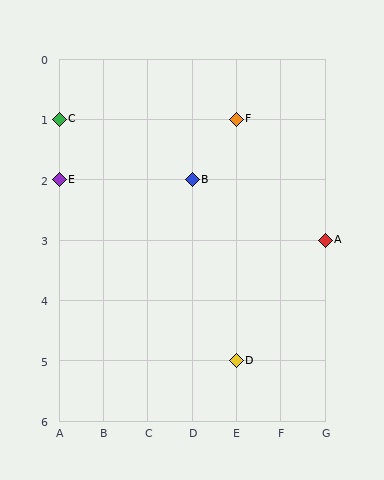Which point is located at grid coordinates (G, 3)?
Point A is at (G, 3).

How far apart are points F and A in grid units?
Points F and A are 2 columns and 2 rows apart (about 2.8 grid units diagonally).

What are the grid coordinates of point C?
Point C is at grid coordinates (A, 1).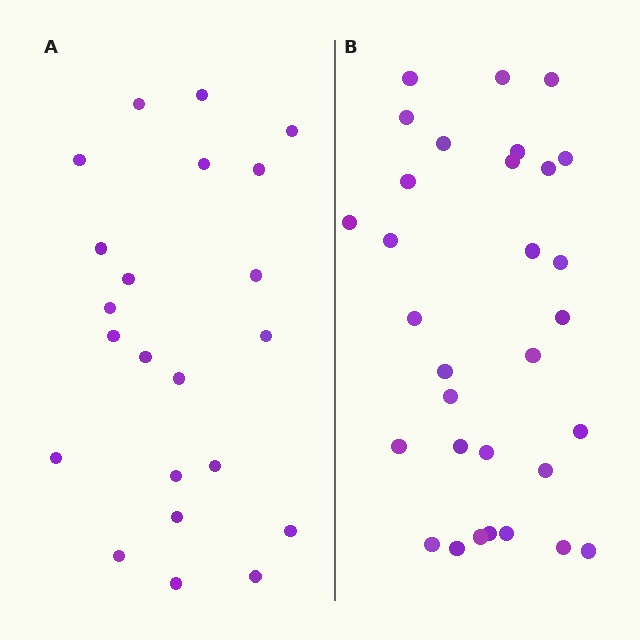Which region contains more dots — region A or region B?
Region B (the right region) has more dots.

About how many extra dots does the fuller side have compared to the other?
Region B has roughly 8 or so more dots than region A.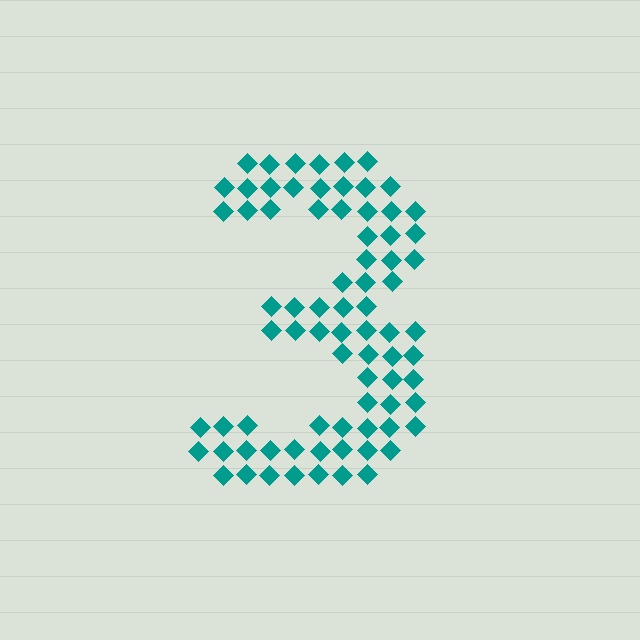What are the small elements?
The small elements are diamonds.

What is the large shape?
The large shape is the digit 3.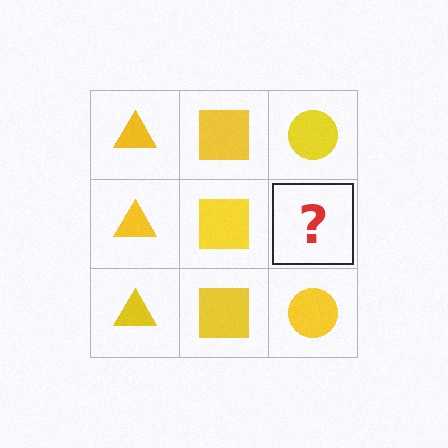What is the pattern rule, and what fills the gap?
The rule is that each column has a consistent shape. The gap should be filled with a yellow circle.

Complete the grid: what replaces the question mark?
The question mark should be replaced with a yellow circle.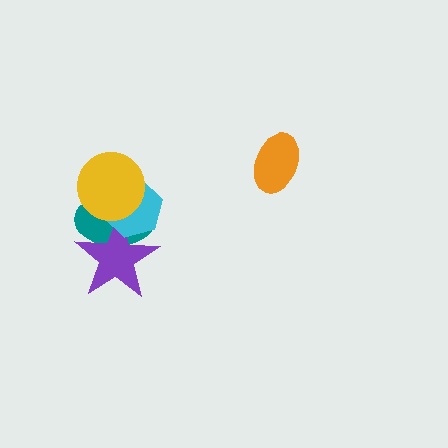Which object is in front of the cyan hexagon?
The yellow circle is in front of the cyan hexagon.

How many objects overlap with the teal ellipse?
3 objects overlap with the teal ellipse.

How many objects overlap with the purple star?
2 objects overlap with the purple star.